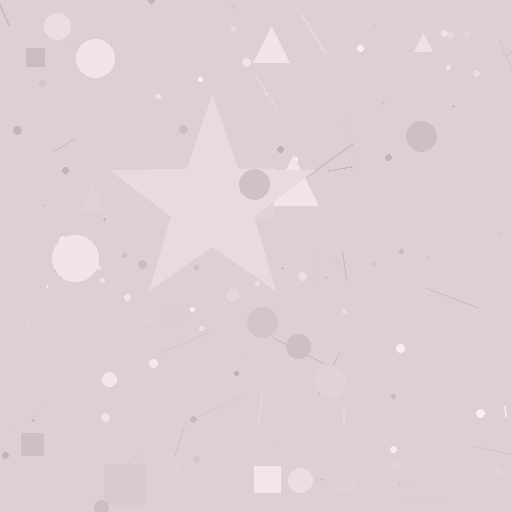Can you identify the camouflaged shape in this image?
The camouflaged shape is a star.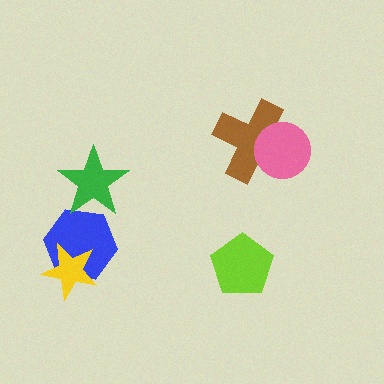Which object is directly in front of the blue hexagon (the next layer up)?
The green star is directly in front of the blue hexagon.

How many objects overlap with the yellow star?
1 object overlaps with the yellow star.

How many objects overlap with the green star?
1 object overlaps with the green star.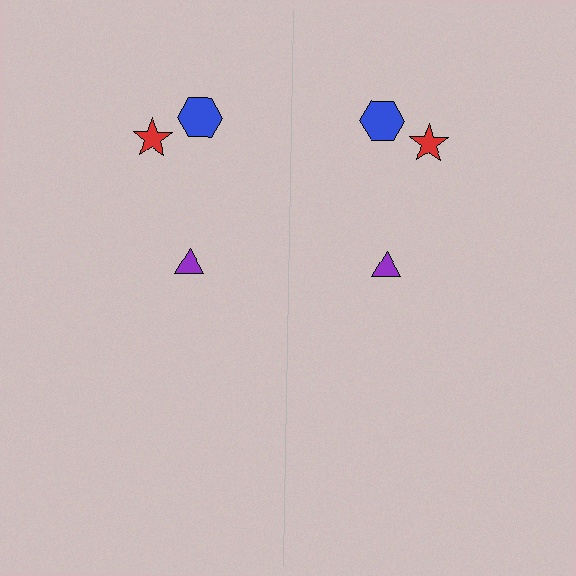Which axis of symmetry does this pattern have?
The pattern has a vertical axis of symmetry running through the center of the image.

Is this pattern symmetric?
Yes, this pattern has bilateral (reflection) symmetry.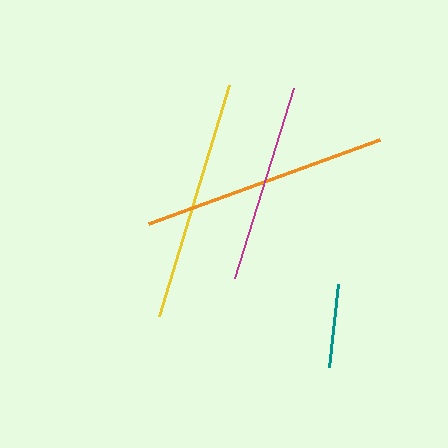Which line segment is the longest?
The orange line is the longest at approximately 246 pixels.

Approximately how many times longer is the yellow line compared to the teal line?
The yellow line is approximately 2.9 times the length of the teal line.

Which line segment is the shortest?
The teal line is the shortest at approximately 83 pixels.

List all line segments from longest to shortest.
From longest to shortest: orange, yellow, magenta, teal.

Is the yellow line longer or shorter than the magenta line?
The yellow line is longer than the magenta line.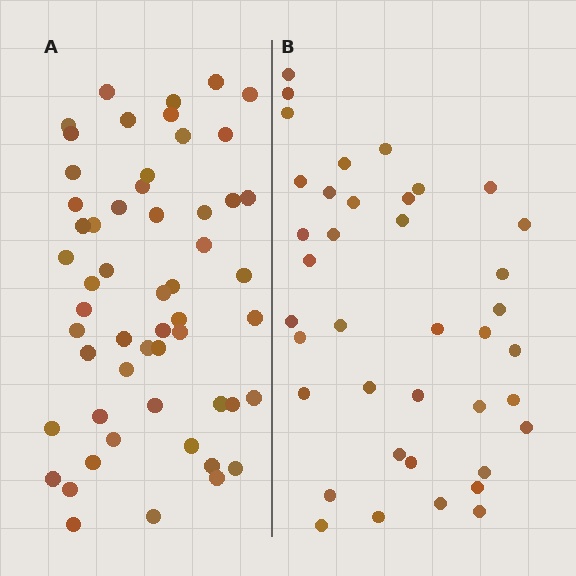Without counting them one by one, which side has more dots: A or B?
Region A (the left region) has more dots.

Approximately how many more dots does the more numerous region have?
Region A has approximately 15 more dots than region B.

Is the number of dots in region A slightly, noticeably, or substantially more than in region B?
Region A has noticeably more, but not dramatically so. The ratio is roughly 1.4 to 1.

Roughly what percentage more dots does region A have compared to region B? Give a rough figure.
About 40% more.